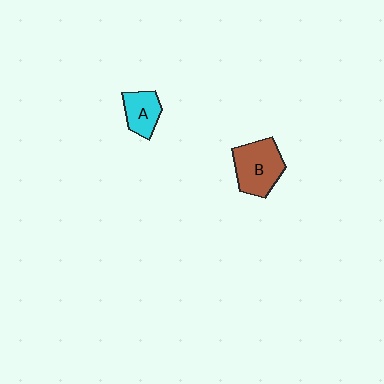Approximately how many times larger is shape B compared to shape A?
Approximately 1.6 times.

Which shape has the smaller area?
Shape A (cyan).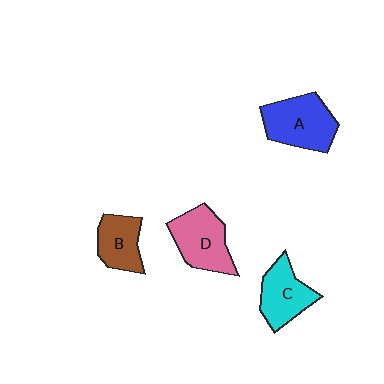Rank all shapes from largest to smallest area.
From largest to smallest: A (blue), D (pink), C (cyan), B (brown).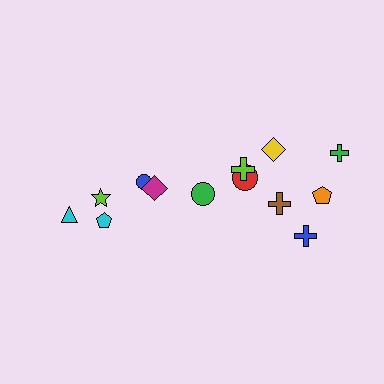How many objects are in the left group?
There are 5 objects.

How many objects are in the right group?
There are 8 objects.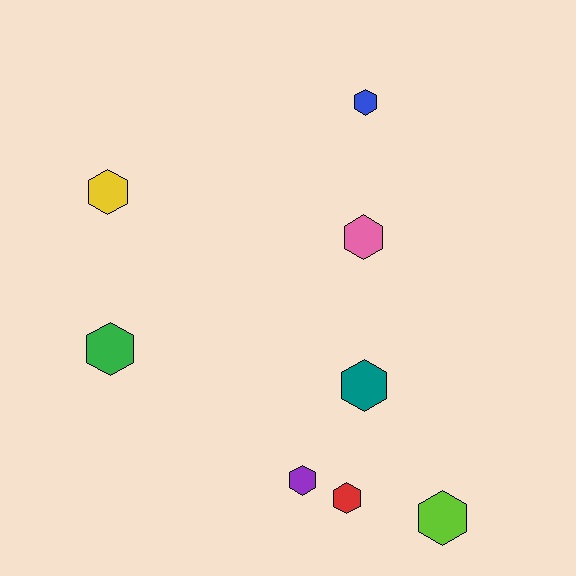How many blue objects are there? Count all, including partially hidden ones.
There is 1 blue object.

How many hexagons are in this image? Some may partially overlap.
There are 8 hexagons.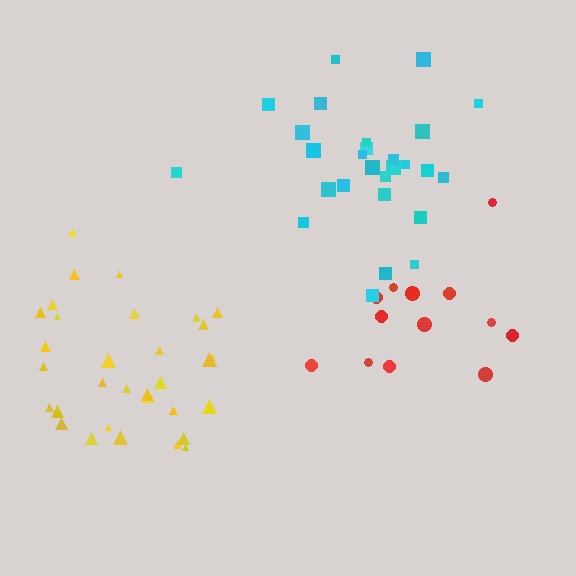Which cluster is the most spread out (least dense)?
Red.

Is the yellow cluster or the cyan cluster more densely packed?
Yellow.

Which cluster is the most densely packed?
Yellow.